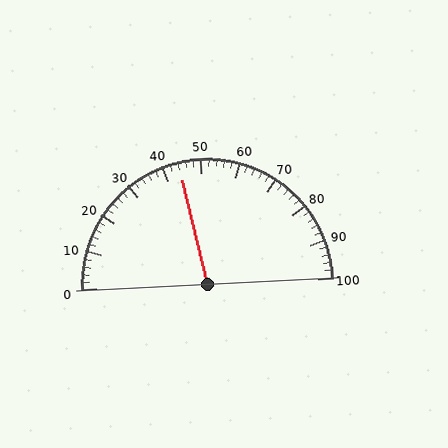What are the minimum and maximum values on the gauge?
The gauge ranges from 0 to 100.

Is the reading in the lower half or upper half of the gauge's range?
The reading is in the lower half of the range (0 to 100).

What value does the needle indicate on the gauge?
The needle indicates approximately 44.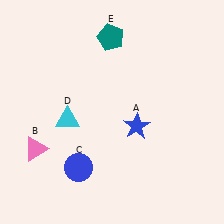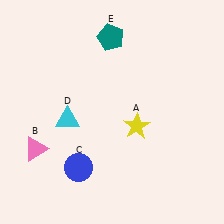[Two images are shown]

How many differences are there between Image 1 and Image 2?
There is 1 difference between the two images.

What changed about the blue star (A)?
In Image 1, A is blue. In Image 2, it changed to yellow.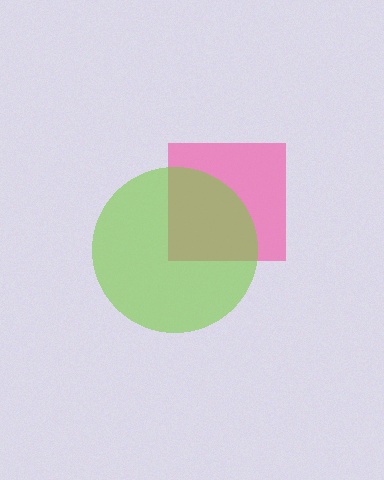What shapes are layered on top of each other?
The layered shapes are: a pink square, a lime circle.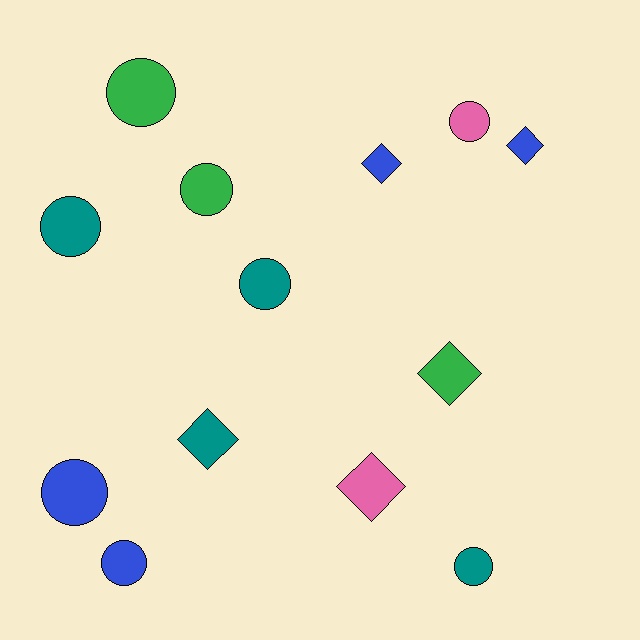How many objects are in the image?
There are 13 objects.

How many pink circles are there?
There is 1 pink circle.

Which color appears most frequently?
Teal, with 4 objects.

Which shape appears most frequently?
Circle, with 8 objects.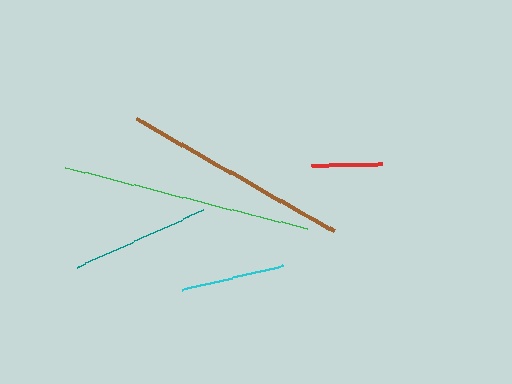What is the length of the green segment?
The green segment is approximately 250 pixels long.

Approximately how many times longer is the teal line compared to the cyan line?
The teal line is approximately 1.4 times the length of the cyan line.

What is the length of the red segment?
The red segment is approximately 71 pixels long.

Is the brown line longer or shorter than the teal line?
The brown line is longer than the teal line.